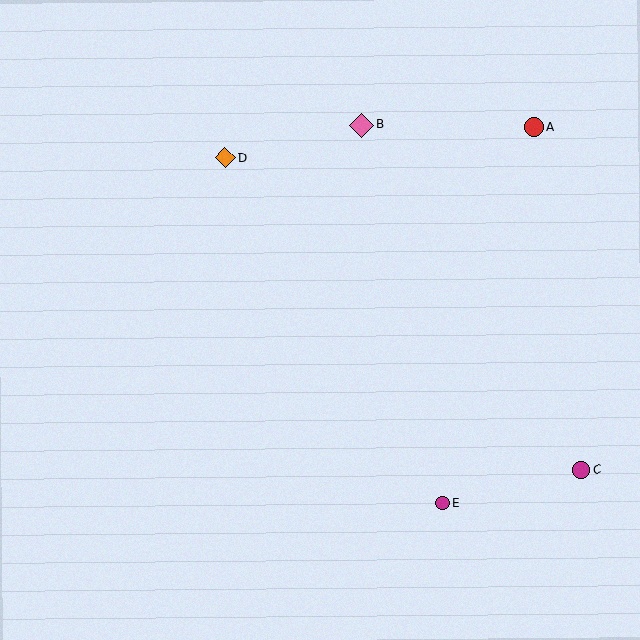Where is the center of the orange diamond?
The center of the orange diamond is at (225, 158).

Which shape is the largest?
The pink diamond (labeled B) is the largest.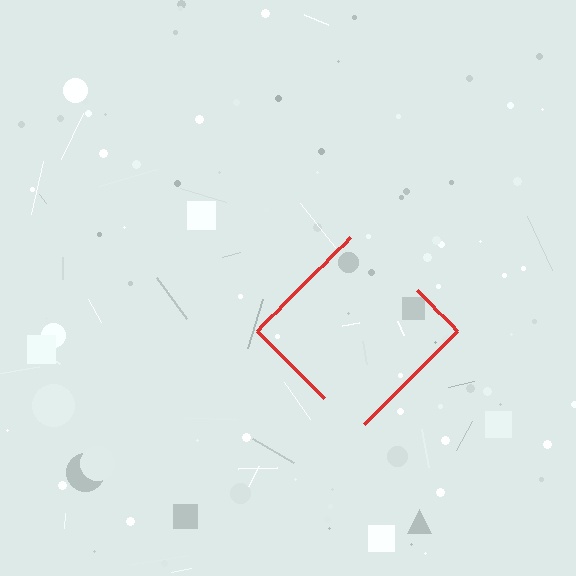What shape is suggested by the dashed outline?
The dashed outline suggests a diamond.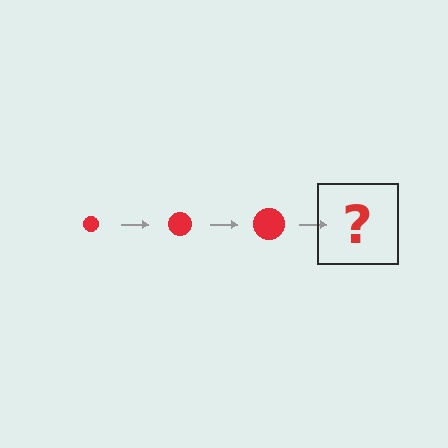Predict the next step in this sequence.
The next step is a red circle, larger than the previous one.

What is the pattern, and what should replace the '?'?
The pattern is that the circle gets progressively larger each step. The '?' should be a red circle, larger than the previous one.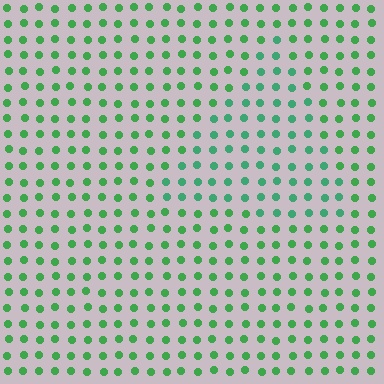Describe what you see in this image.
The image is filled with small green elements in a uniform arrangement. A triangle-shaped region is visible where the elements are tinted to a slightly different hue, forming a subtle color boundary.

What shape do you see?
I see a triangle.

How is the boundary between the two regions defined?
The boundary is defined purely by a slight shift in hue (about 23 degrees). Spacing, size, and orientation are identical on both sides.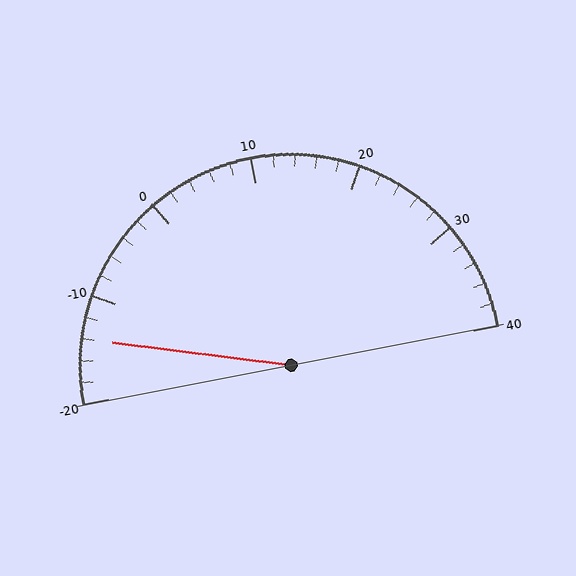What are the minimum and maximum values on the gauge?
The gauge ranges from -20 to 40.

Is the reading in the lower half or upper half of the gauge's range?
The reading is in the lower half of the range (-20 to 40).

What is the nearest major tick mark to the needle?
The nearest major tick mark is -10.